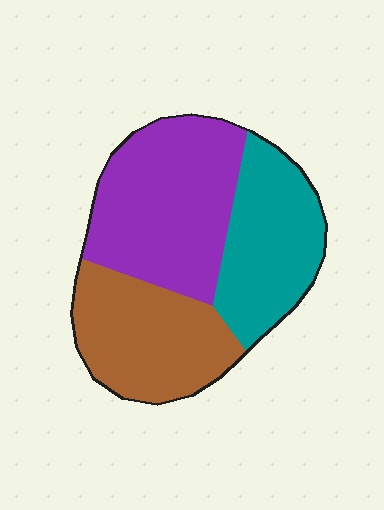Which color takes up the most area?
Purple, at roughly 40%.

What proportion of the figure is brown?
Brown covers 31% of the figure.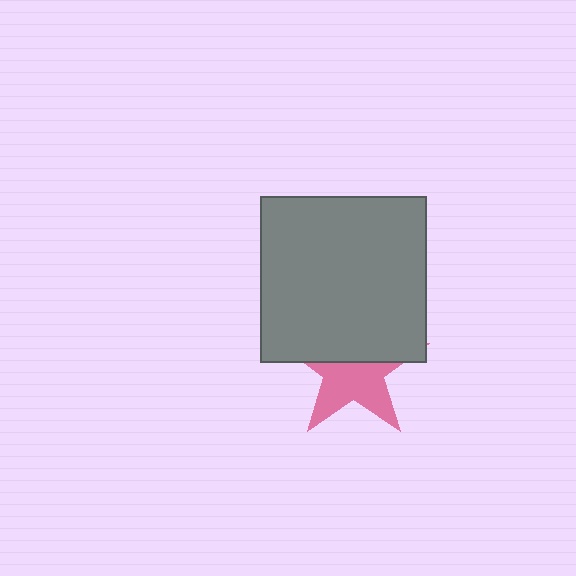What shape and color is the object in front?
The object in front is a gray square.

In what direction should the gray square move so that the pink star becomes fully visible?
The gray square should move up. That is the shortest direction to clear the overlap and leave the pink star fully visible.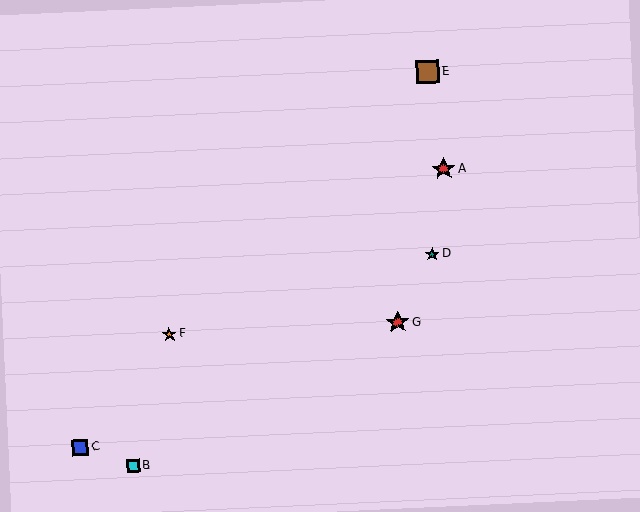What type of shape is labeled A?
Shape A is a red star.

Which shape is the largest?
The brown square (labeled E) is the largest.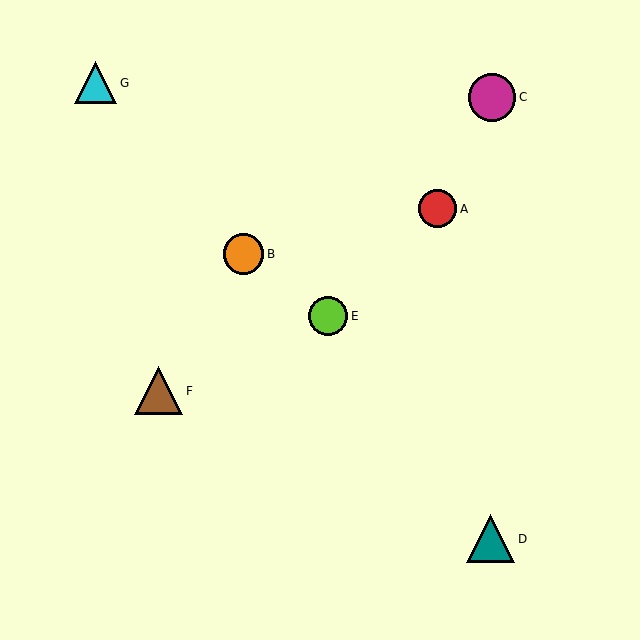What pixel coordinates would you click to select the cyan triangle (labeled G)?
Click at (95, 83) to select the cyan triangle G.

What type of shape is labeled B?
Shape B is an orange circle.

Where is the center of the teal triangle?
The center of the teal triangle is at (491, 539).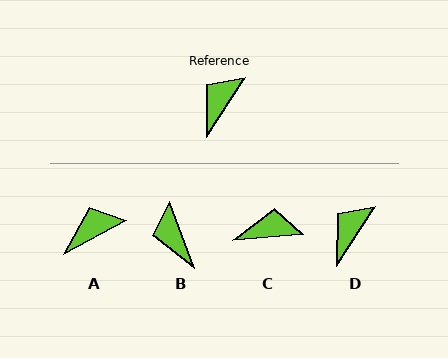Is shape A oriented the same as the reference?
No, it is off by about 29 degrees.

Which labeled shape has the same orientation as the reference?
D.